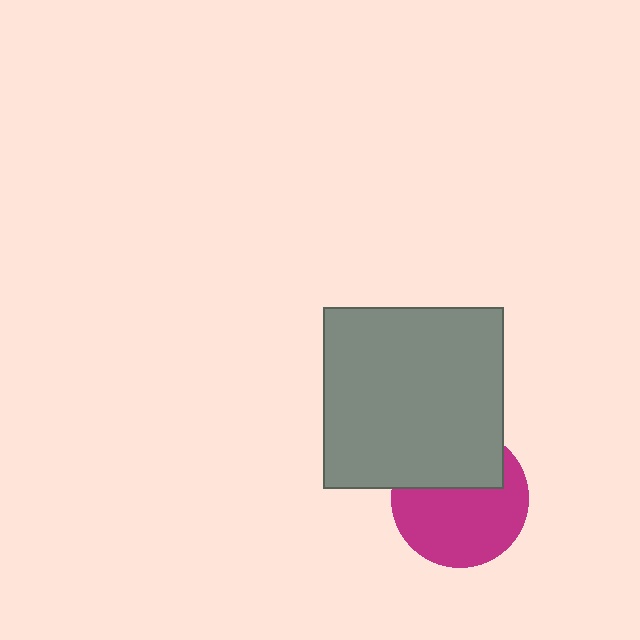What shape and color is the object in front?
The object in front is a gray square.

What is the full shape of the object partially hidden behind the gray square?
The partially hidden object is a magenta circle.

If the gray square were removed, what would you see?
You would see the complete magenta circle.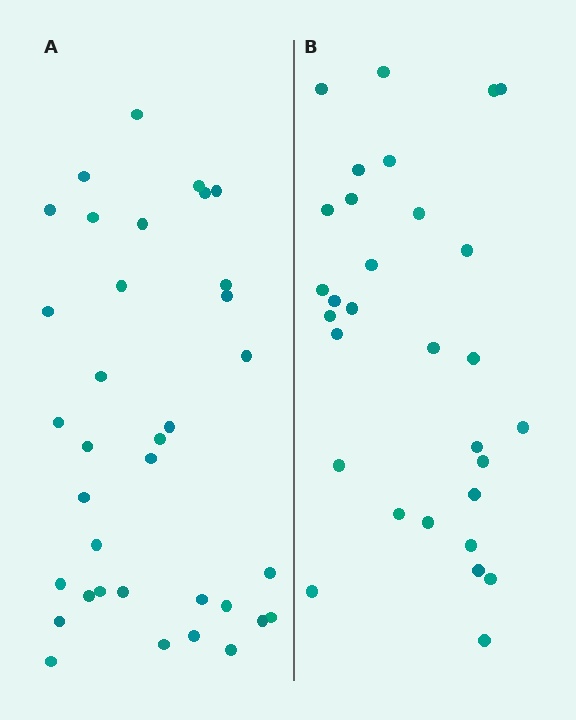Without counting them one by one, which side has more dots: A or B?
Region A (the left region) has more dots.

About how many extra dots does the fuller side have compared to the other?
Region A has about 5 more dots than region B.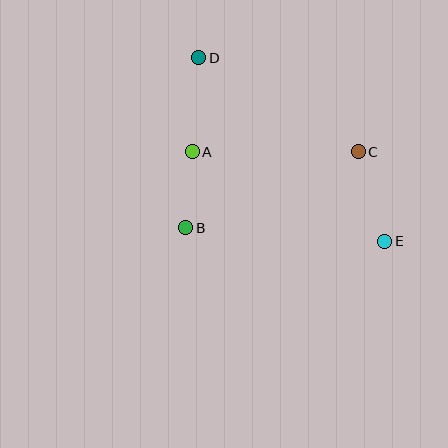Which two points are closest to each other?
Points A and B are closest to each other.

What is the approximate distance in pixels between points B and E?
The distance between B and E is approximately 200 pixels.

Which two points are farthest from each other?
Points D and E are farthest from each other.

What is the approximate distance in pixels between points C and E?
The distance between C and E is approximately 93 pixels.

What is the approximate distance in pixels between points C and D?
The distance between C and D is approximately 185 pixels.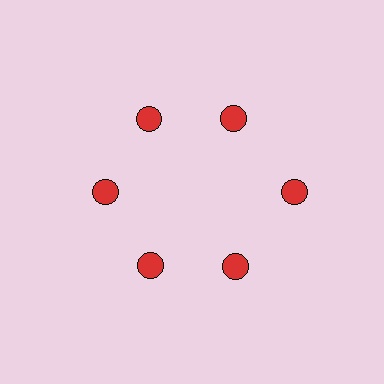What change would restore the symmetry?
The symmetry would be restored by moving it inward, back onto the ring so that all 6 circles sit at equal angles and equal distance from the center.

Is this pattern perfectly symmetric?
No. The 6 red circles are arranged in a ring, but one element near the 3 o'clock position is pushed outward from the center, breaking the 6-fold rotational symmetry.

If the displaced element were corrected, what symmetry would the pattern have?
It would have 6-fold rotational symmetry — the pattern would map onto itself every 60 degrees.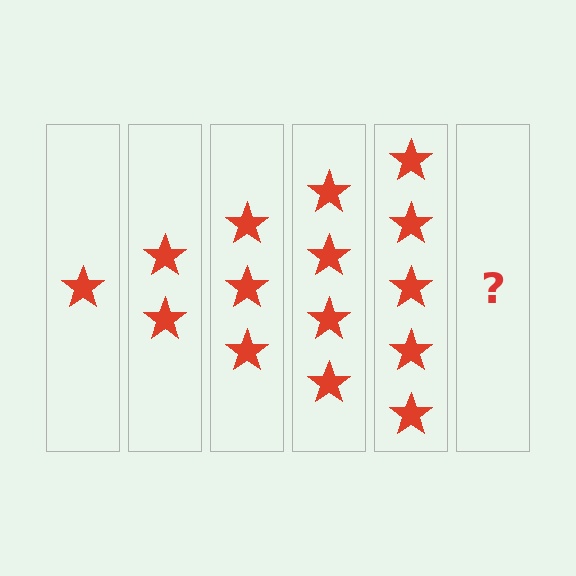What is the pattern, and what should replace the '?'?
The pattern is that each step adds one more star. The '?' should be 6 stars.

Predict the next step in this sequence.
The next step is 6 stars.